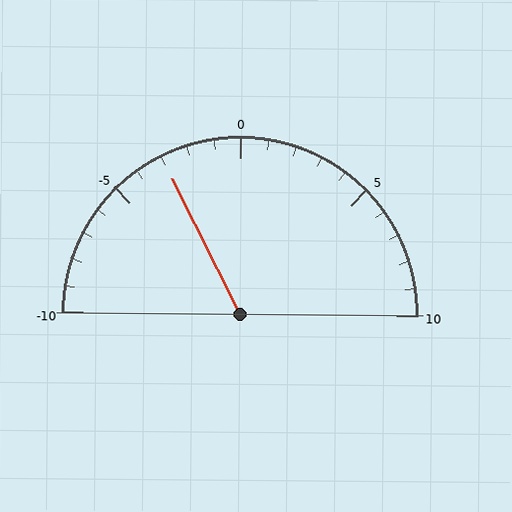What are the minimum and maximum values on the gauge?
The gauge ranges from -10 to 10.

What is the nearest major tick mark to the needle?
The nearest major tick mark is -5.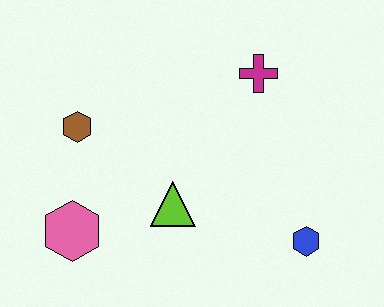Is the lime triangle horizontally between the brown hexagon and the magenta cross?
Yes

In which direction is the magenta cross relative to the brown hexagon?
The magenta cross is to the right of the brown hexagon.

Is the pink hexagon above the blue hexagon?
Yes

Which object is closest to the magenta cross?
The lime triangle is closest to the magenta cross.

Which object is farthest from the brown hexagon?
The blue hexagon is farthest from the brown hexagon.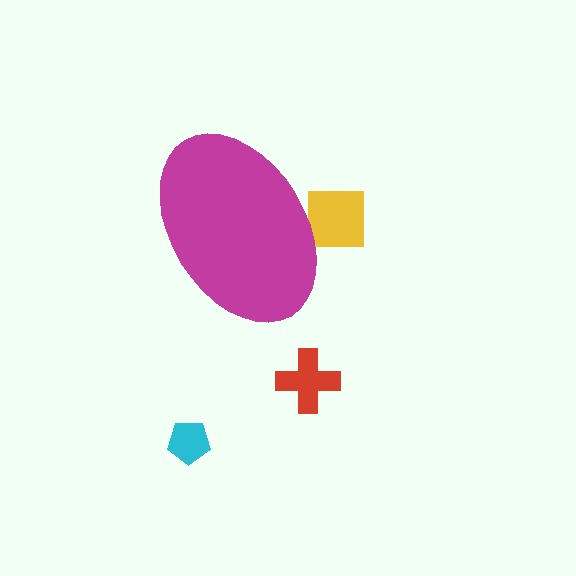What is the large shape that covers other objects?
A magenta ellipse.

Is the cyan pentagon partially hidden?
No, the cyan pentagon is fully visible.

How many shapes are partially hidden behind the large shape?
1 shape is partially hidden.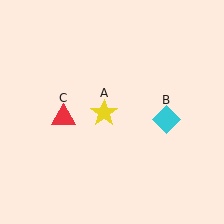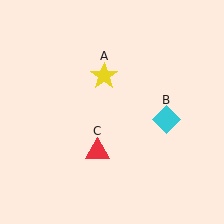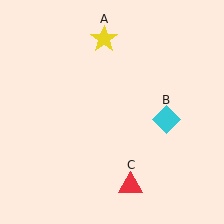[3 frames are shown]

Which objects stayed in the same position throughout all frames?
Cyan diamond (object B) remained stationary.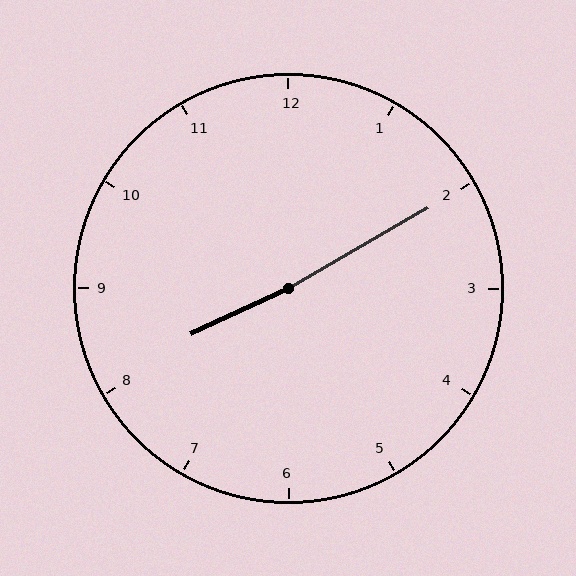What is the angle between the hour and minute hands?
Approximately 175 degrees.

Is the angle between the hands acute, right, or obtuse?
It is obtuse.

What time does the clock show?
8:10.